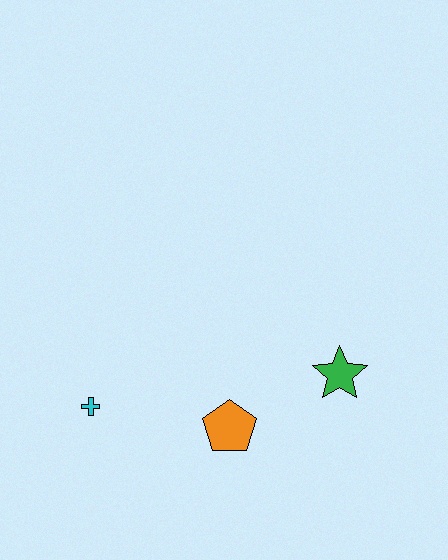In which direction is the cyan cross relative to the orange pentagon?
The cyan cross is to the left of the orange pentagon.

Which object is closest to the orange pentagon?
The green star is closest to the orange pentagon.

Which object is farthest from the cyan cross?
The green star is farthest from the cyan cross.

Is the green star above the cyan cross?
Yes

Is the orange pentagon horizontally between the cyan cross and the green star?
Yes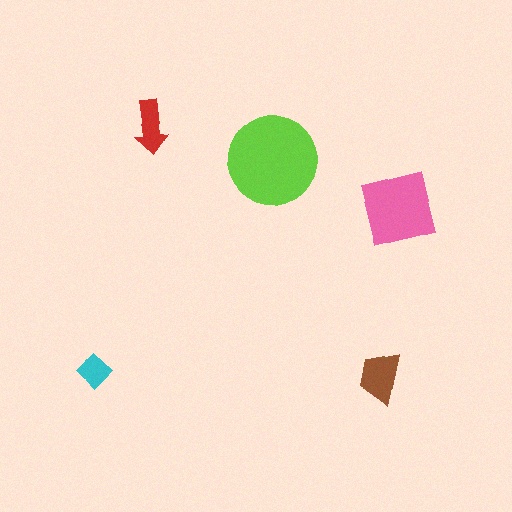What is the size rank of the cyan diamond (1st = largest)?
5th.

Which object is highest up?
The red arrow is topmost.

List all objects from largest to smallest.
The lime circle, the pink square, the brown trapezoid, the red arrow, the cyan diamond.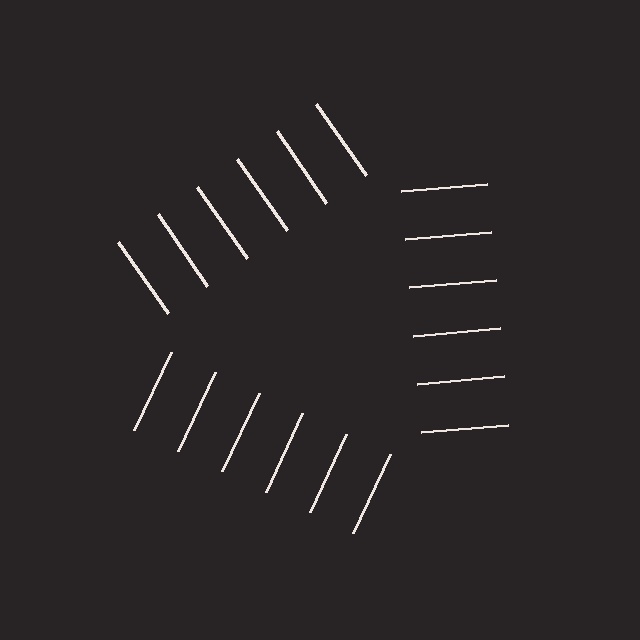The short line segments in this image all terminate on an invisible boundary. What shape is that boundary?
An illusory triangle — the line segments terminate on its edges but no continuous stroke is drawn.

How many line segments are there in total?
18 — 6 along each of the 3 edges.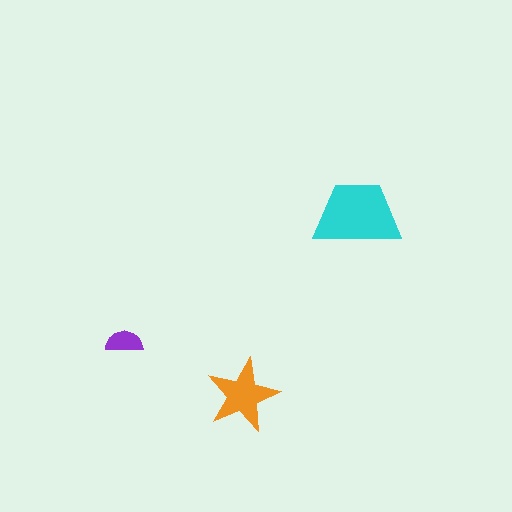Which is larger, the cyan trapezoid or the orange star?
The cyan trapezoid.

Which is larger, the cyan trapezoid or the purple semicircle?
The cyan trapezoid.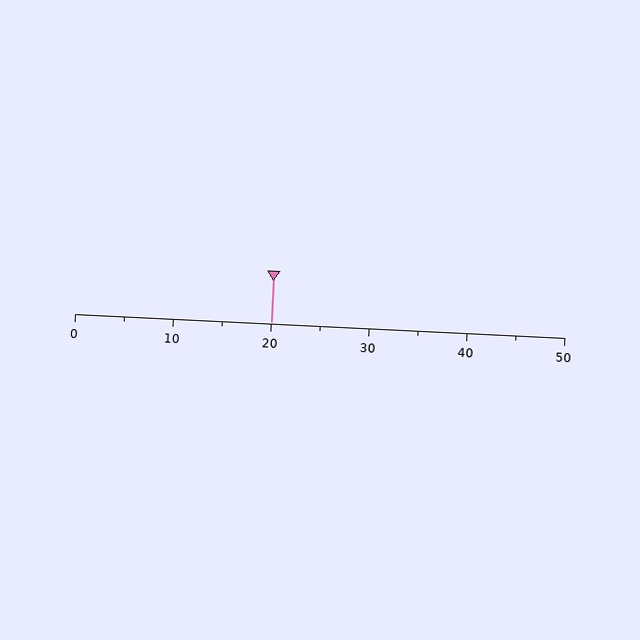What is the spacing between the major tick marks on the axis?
The major ticks are spaced 10 apart.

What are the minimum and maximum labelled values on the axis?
The axis runs from 0 to 50.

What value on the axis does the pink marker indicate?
The marker indicates approximately 20.